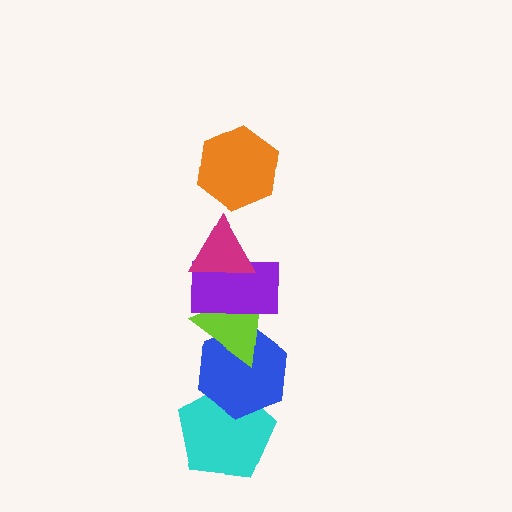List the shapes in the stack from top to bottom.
From top to bottom: the orange hexagon, the magenta triangle, the purple rectangle, the lime triangle, the blue hexagon, the cyan pentagon.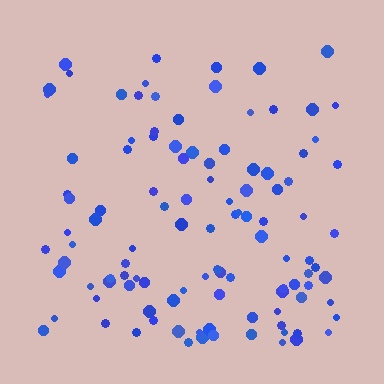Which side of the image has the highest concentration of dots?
The bottom.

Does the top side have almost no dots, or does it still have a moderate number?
Still a moderate number, just noticeably fewer than the bottom.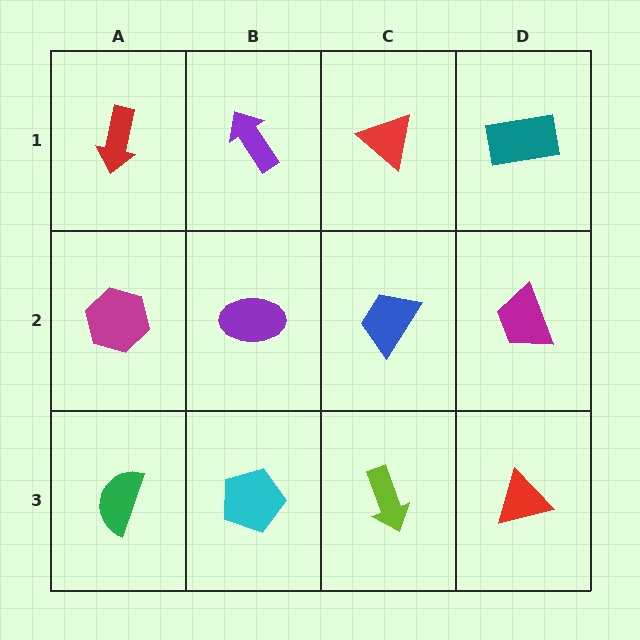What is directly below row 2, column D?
A red triangle.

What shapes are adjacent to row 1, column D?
A magenta trapezoid (row 2, column D), a red triangle (row 1, column C).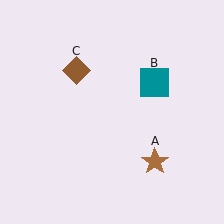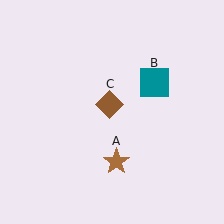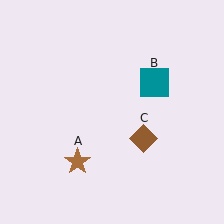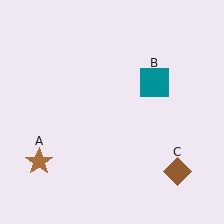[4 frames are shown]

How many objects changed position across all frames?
2 objects changed position: brown star (object A), brown diamond (object C).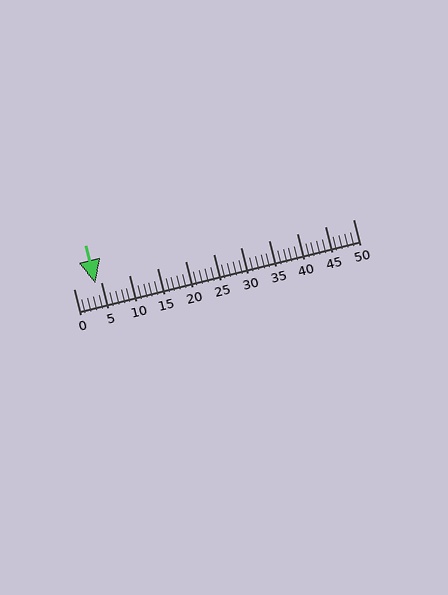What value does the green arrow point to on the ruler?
The green arrow points to approximately 4.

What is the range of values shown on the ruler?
The ruler shows values from 0 to 50.